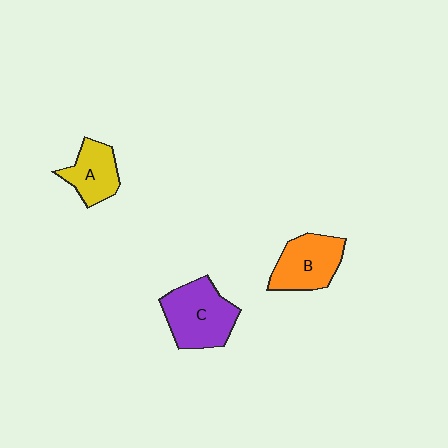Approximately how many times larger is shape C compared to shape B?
Approximately 1.2 times.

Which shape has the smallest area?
Shape A (yellow).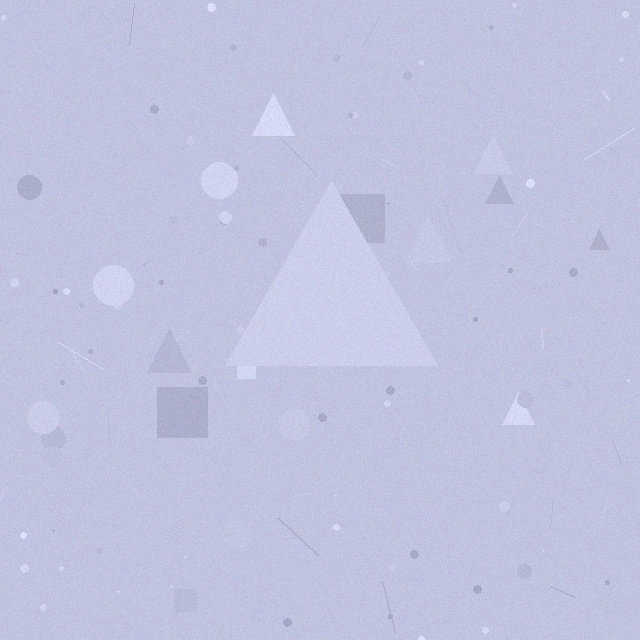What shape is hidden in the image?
A triangle is hidden in the image.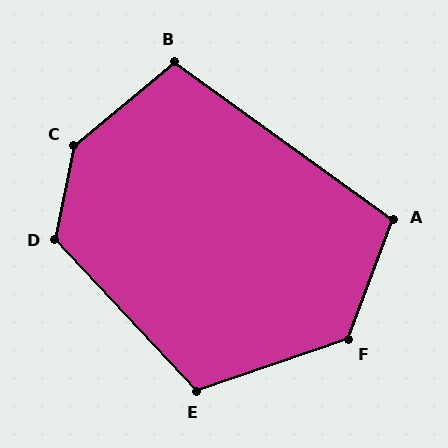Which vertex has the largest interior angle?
C, at approximately 141 degrees.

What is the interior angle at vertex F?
Approximately 130 degrees (obtuse).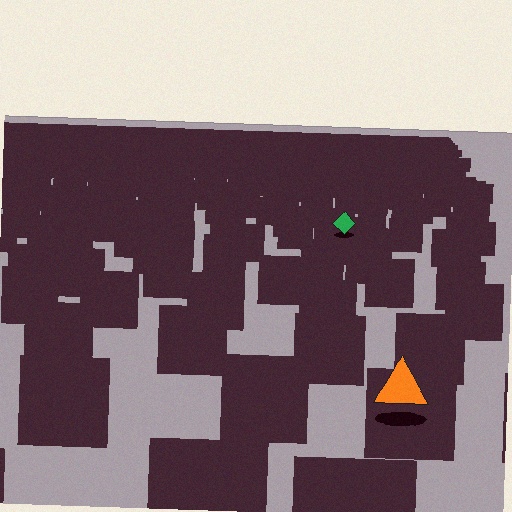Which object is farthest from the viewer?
The green diamond is farthest from the viewer. It appears smaller and the ground texture around it is denser.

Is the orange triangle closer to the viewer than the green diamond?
Yes. The orange triangle is closer — you can tell from the texture gradient: the ground texture is coarser near it.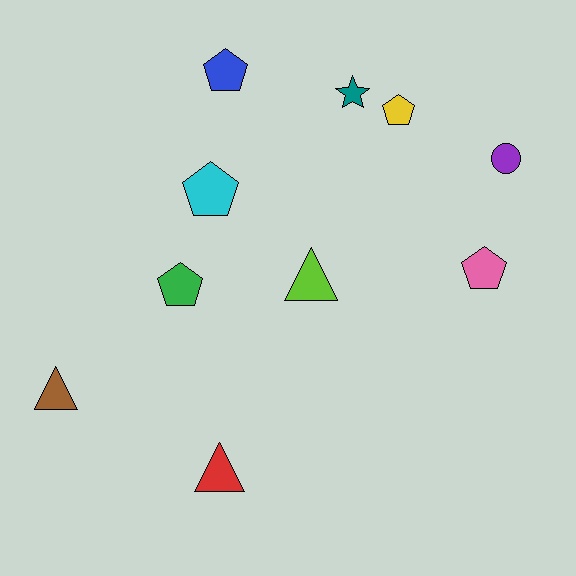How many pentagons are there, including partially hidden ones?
There are 5 pentagons.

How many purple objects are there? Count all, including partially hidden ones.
There is 1 purple object.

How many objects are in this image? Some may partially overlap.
There are 10 objects.